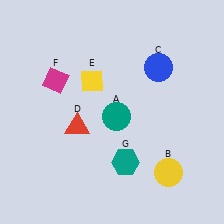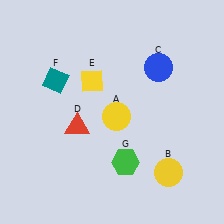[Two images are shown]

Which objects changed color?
A changed from teal to yellow. F changed from magenta to teal. G changed from teal to green.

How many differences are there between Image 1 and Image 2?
There are 3 differences between the two images.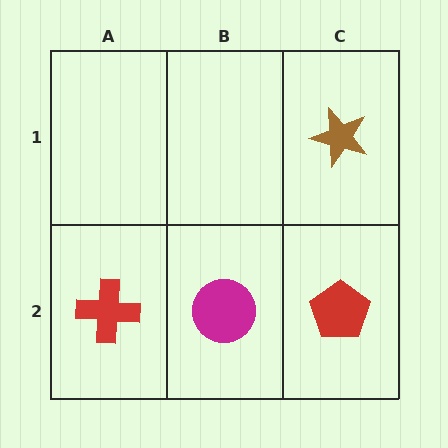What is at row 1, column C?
A brown star.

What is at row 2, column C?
A red pentagon.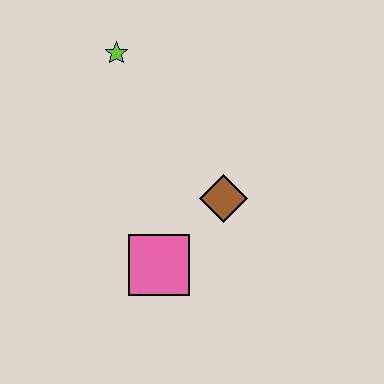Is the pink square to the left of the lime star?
No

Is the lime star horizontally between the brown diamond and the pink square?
No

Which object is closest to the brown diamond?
The pink square is closest to the brown diamond.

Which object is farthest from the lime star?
The pink square is farthest from the lime star.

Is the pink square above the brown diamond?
No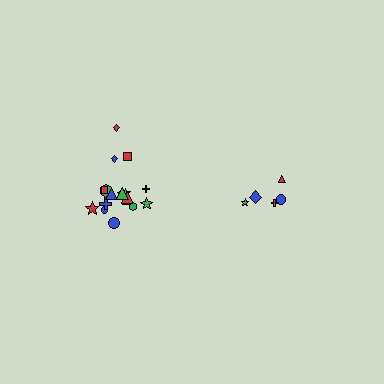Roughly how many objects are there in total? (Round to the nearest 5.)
Roughly 25 objects in total.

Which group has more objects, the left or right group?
The left group.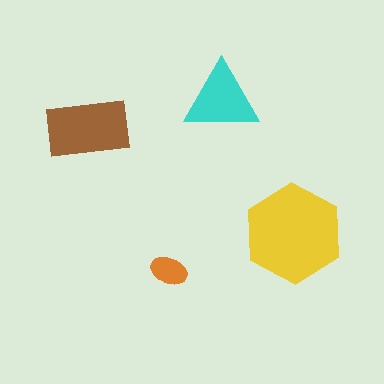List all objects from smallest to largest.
The orange ellipse, the cyan triangle, the brown rectangle, the yellow hexagon.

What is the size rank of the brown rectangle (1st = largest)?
2nd.